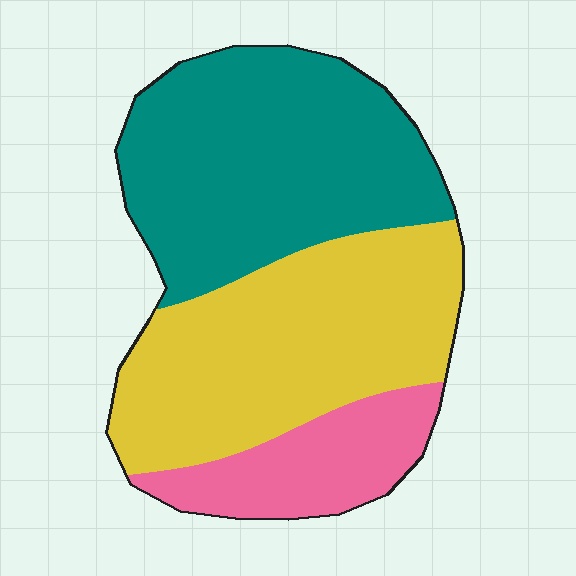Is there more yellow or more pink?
Yellow.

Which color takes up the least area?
Pink, at roughly 15%.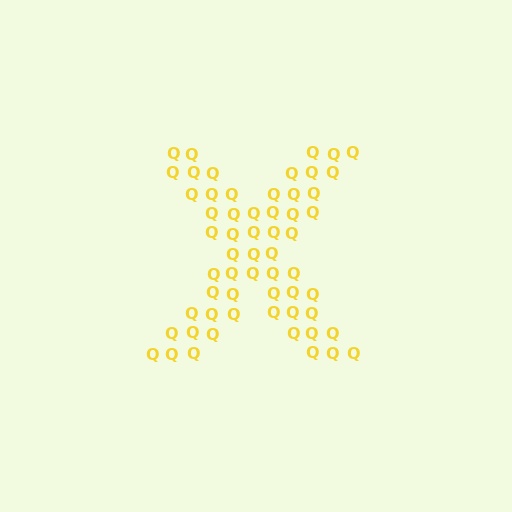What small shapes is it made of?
It is made of small letter Q's.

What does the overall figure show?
The overall figure shows the letter X.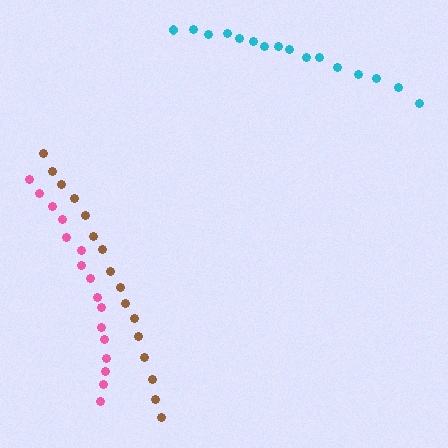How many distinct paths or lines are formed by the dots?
There are 3 distinct paths.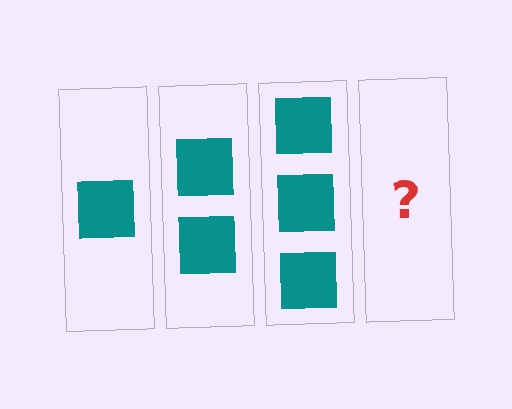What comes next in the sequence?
The next element should be 4 squares.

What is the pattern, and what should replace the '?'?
The pattern is that each step adds one more square. The '?' should be 4 squares.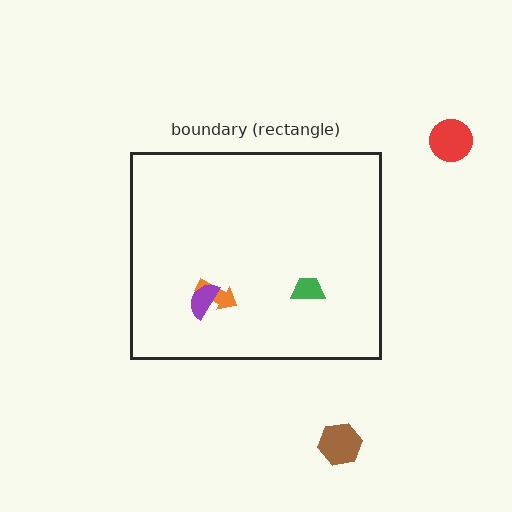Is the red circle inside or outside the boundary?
Outside.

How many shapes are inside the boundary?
3 inside, 2 outside.